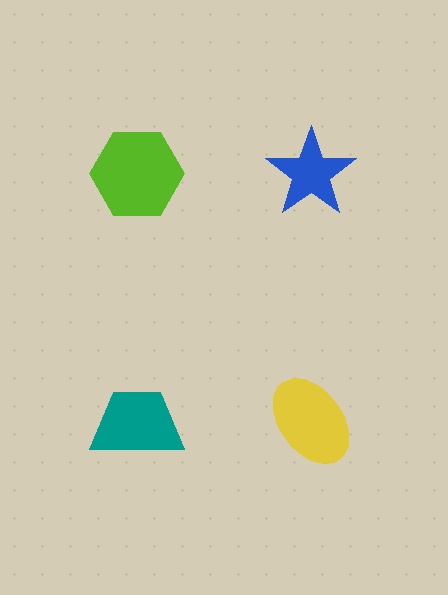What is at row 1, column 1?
A lime hexagon.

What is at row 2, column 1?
A teal trapezoid.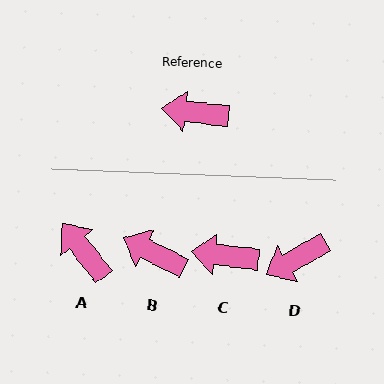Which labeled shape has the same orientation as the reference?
C.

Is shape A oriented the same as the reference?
No, it is off by about 45 degrees.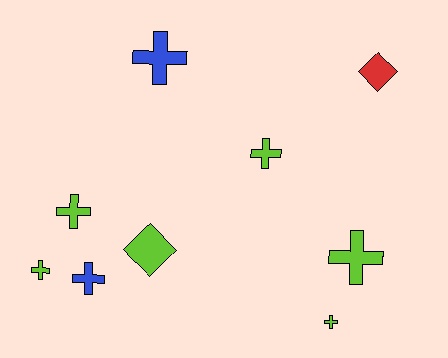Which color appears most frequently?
Lime, with 6 objects.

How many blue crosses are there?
There are 2 blue crosses.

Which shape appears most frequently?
Cross, with 7 objects.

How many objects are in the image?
There are 9 objects.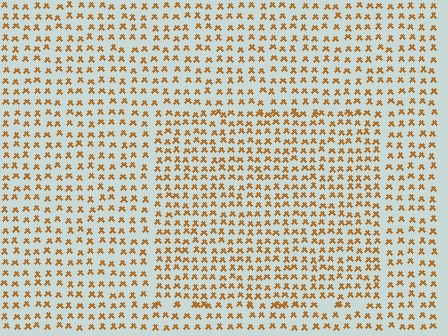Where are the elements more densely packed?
The elements are more densely packed inside the rectangle boundary.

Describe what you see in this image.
The image contains small brown elements arranged at two different densities. A rectangle-shaped region is visible where the elements are more densely packed than the surrounding area.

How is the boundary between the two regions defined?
The boundary is defined by a change in element density (approximately 1.4x ratio). All elements are the same color, size, and shape.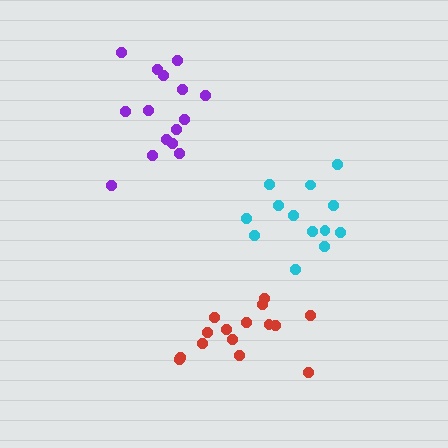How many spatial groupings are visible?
There are 3 spatial groupings.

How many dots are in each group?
Group 1: 13 dots, Group 2: 15 dots, Group 3: 15 dots (43 total).